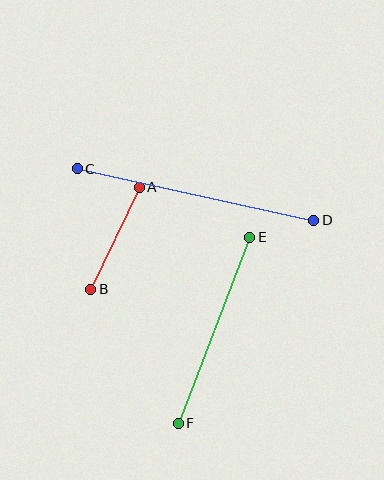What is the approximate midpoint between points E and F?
The midpoint is at approximately (214, 330) pixels.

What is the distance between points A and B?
The distance is approximately 113 pixels.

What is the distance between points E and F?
The distance is approximately 200 pixels.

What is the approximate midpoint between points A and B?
The midpoint is at approximately (115, 238) pixels.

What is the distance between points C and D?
The distance is approximately 242 pixels.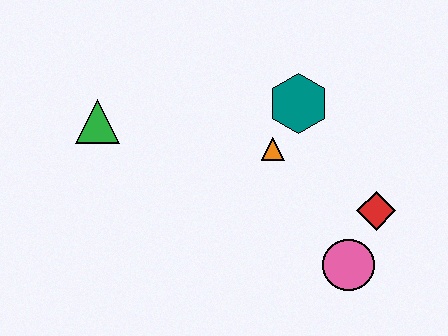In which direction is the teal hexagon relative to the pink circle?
The teal hexagon is above the pink circle.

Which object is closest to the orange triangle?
The teal hexagon is closest to the orange triangle.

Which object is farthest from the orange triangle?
The green triangle is farthest from the orange triangle.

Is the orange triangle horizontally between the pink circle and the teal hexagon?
No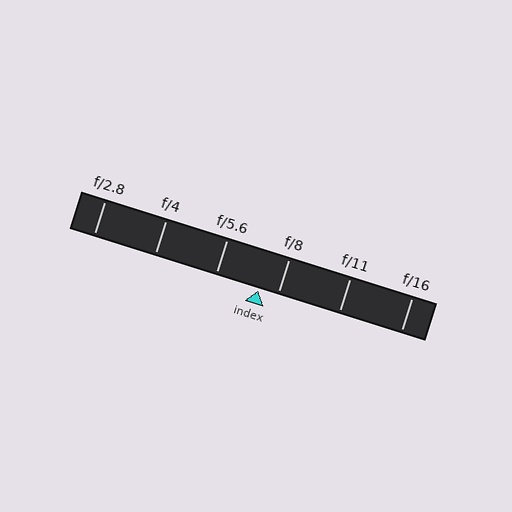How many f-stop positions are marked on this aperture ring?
There are 6 f-stop positions marked.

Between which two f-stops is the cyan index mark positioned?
The index mark is between f/5.6 and f/8.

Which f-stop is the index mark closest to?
The index mark is closest to f/8.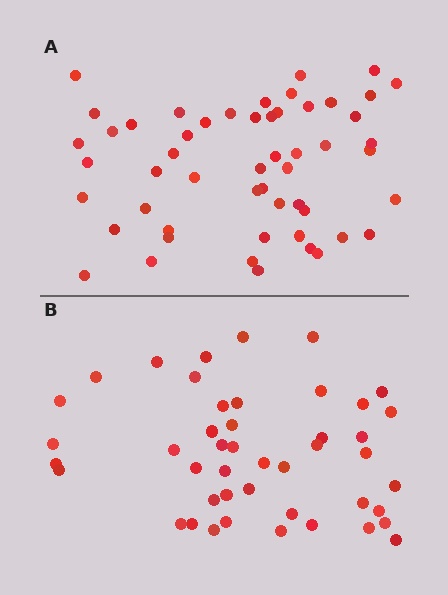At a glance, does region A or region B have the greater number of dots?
Region A (the top region) has more dots.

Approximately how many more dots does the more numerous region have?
Region A has roughly 8 or so more dots than region B.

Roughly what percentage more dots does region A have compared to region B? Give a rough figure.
About 20% more.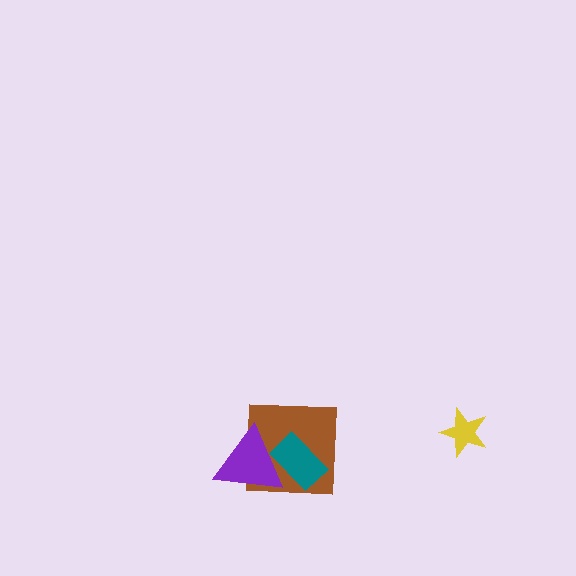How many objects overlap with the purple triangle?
2 objects overlap with the purple triangle.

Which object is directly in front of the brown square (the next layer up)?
The teal rectangle is directly in front of the brown square.